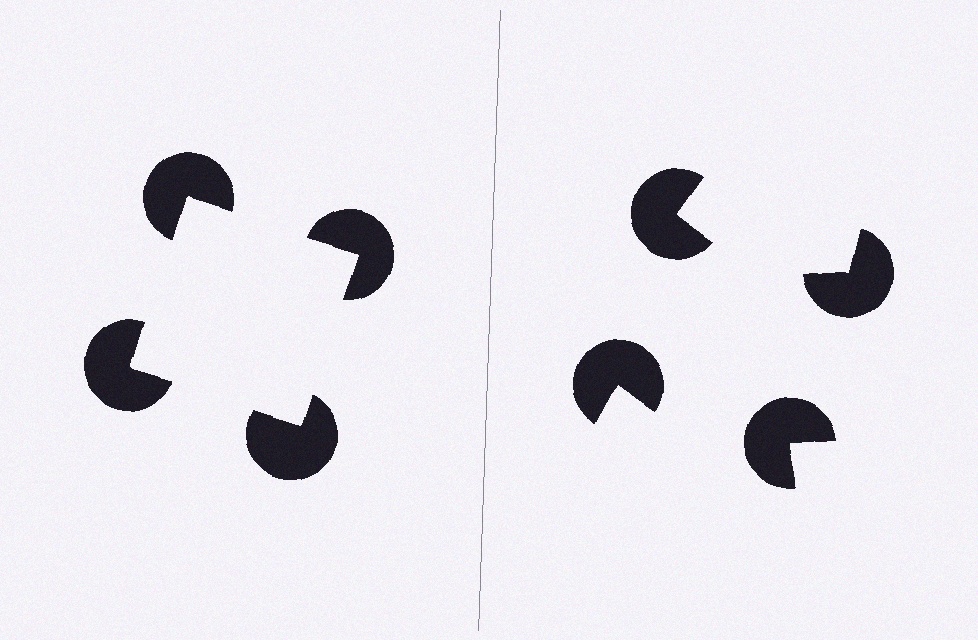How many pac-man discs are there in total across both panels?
8 — 4 on each side.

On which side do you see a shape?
An illusory square appears on the left side. On the right side the wedge cuts are rotated, so no coherent shape forms.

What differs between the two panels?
The pac-man discs are positioned identically on both sides; only the wedge orientations differ. On the left they align to a square; on the right they are misaligned.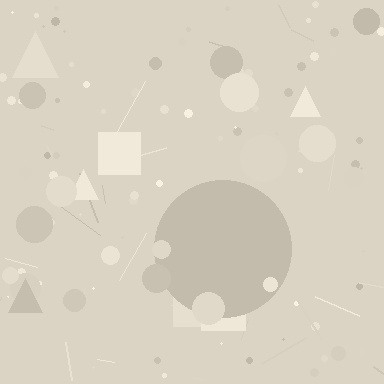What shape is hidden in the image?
A circle is hidden in the image.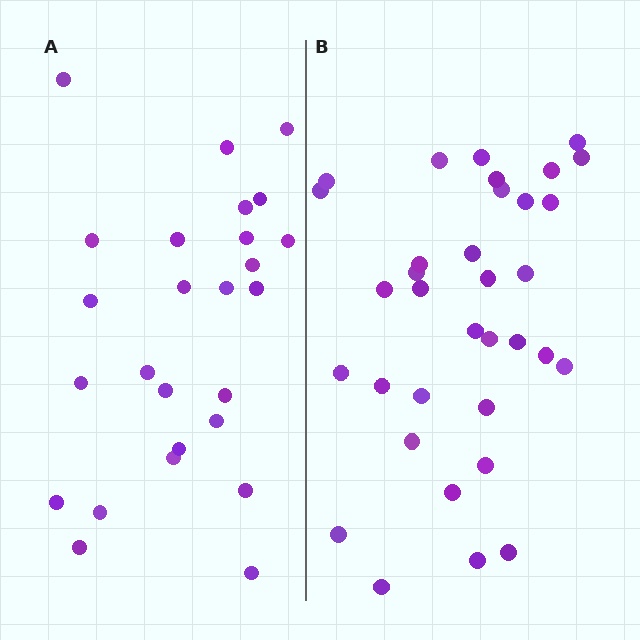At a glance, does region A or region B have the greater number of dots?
Region B (the right region) has more dots.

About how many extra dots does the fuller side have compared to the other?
Region B has roughly 8 or so more dots than region A.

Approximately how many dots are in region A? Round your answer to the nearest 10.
About 30 dots. (The exact count is 26, which rounds to 30.)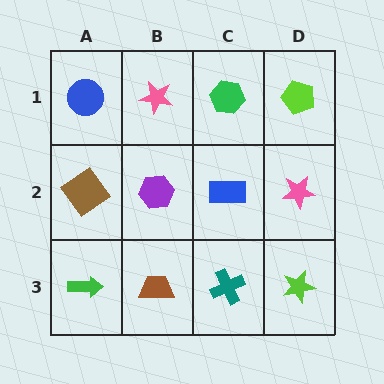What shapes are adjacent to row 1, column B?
A purple hexagon (row 2, column B), a blue circle (row 1, column A), a green hexagon (row 1, column C).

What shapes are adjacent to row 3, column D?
A pink star (row 2, column D), a teal cross (row 3, column C).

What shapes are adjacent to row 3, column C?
A blue rectangle (row 2, column C), a brown trapezoid (row 3, column B), a lime star (row 3, column D).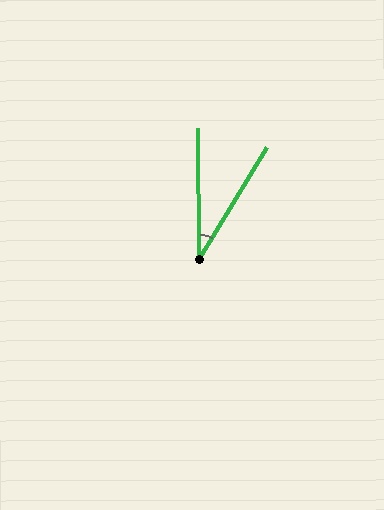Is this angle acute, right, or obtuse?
It is acute.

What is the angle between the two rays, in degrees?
Approximately 31 degrees.